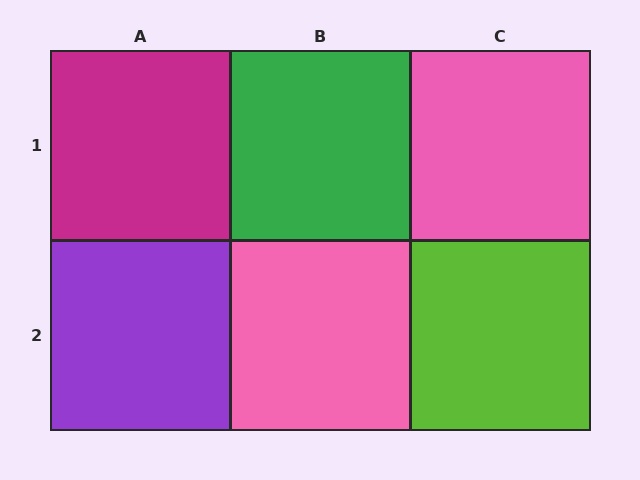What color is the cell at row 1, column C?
Pink.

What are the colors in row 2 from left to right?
Purple, pink, lime.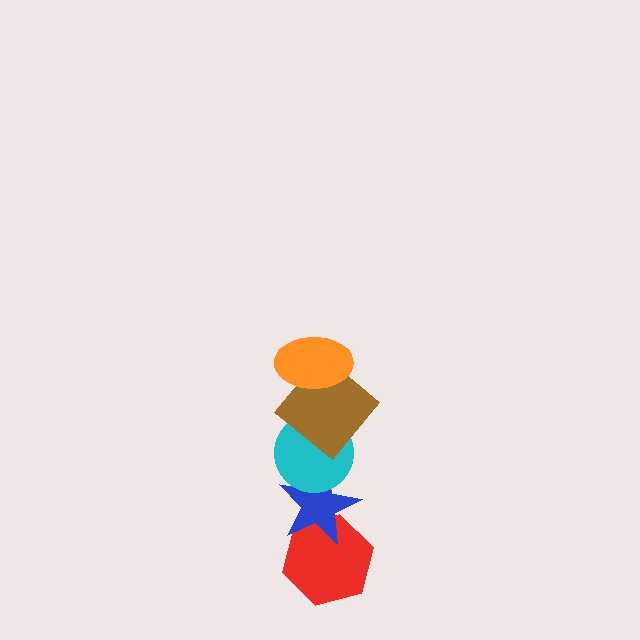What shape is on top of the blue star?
The cyan circle is on top of the blue star.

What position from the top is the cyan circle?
The cyan circle is 3rd from the top.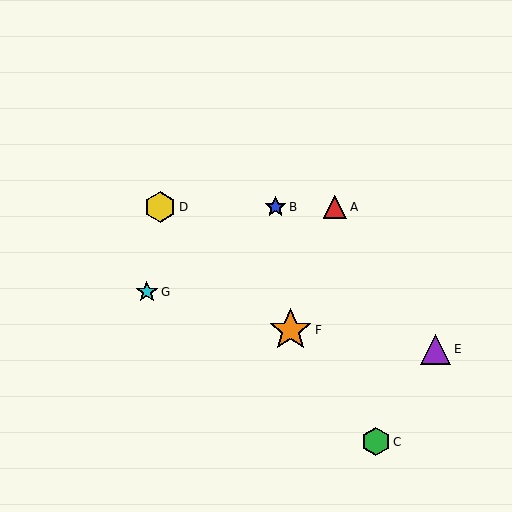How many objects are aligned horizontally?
3 objects (A, B, D) are aligned horizontally.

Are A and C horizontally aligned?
No, A is at y≈207 and C is at y≈442.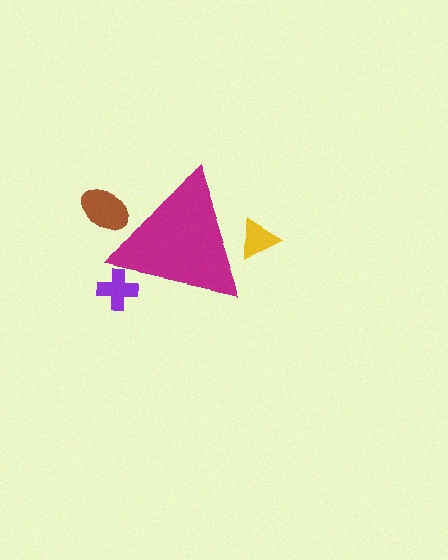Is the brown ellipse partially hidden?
Yes, the brown ellipse is partially hidden behind the magenta triangle.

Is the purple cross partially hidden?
Yes, the purple cross is partially hidden behind the magenta triangle.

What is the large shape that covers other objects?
A magenta triangle.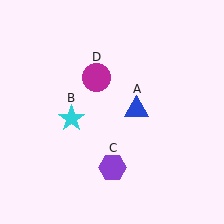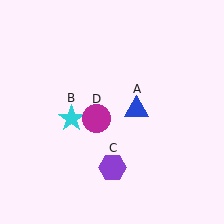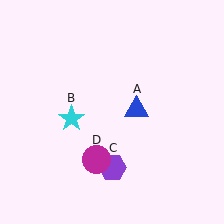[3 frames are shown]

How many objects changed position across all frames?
1 object changed position: magenta circle (object D).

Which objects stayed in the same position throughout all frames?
Blue triangle (object A) and cyan star (object B) and purple hexagon (object C) remained stationary.